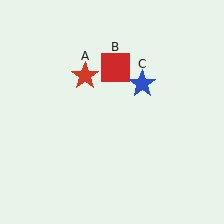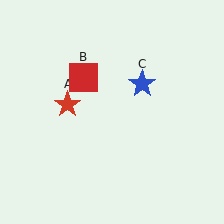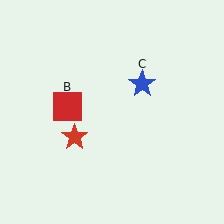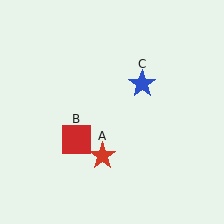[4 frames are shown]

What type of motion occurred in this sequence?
The red star (object A), red square (object B) rotated counterclockwise around the center of the scene.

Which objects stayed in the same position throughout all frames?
Blue star (object C) remained stationary.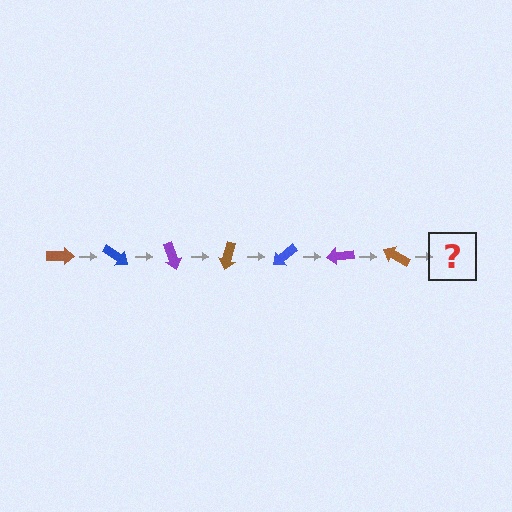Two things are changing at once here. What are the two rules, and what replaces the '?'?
The two rules are that it rotates 35 degrees each step and the color cycles through brown, blue, and purple. The '?' should be a blue arrow, rotated 245 degrees from the start.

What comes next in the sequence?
The next element should be a blue arrow, rotated 245 degrees from the start.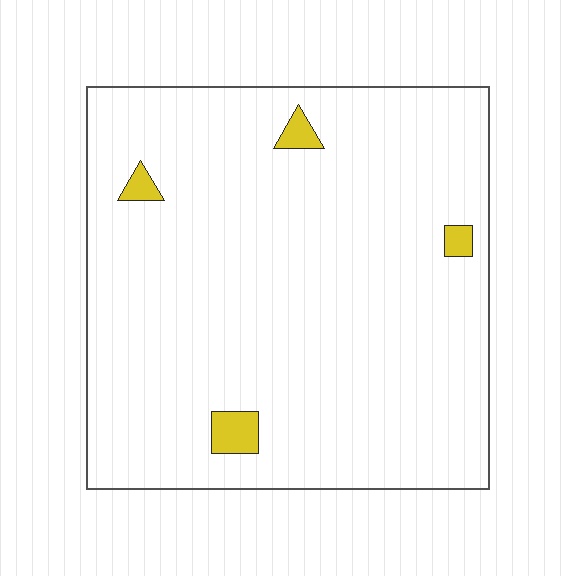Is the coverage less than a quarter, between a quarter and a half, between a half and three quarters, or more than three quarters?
Less than a quarter.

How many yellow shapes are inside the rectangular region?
4.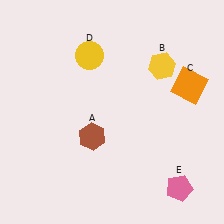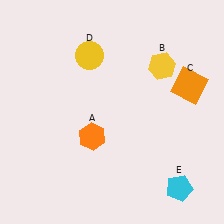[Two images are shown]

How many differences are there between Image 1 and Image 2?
There are 2 differences between the two images.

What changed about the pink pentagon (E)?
In Image 1, E is pink. In Image 2, it changed to cyan.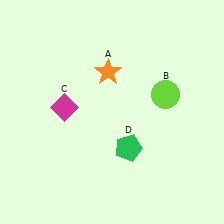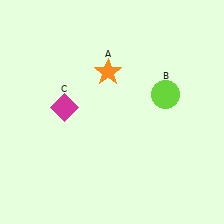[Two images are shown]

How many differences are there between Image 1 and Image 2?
There is 1 difference between the two images.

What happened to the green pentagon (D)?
The green pentagon (D) was removed in Image 2. It was in the bottom-right area of Image 1.